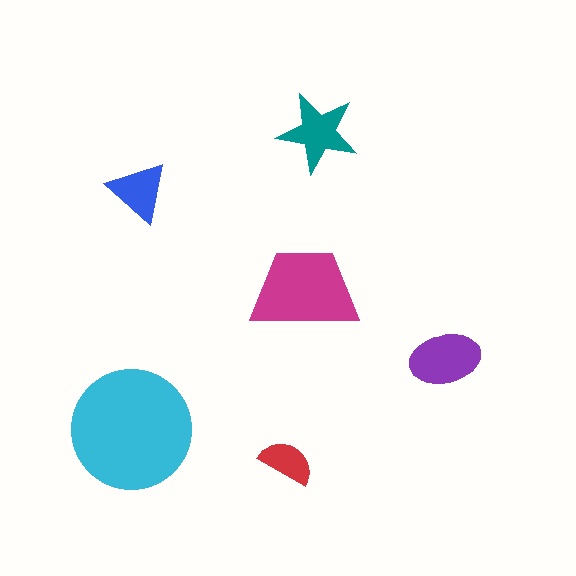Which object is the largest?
The cyan circle.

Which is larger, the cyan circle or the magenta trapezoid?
The cyan circle.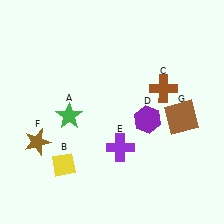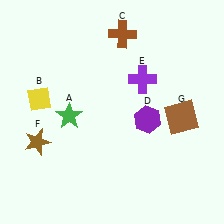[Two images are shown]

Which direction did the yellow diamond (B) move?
The yellow diamond (B) moved up.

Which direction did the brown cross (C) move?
The brown cross (C) moved up.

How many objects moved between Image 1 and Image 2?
3 objects moved between the two images.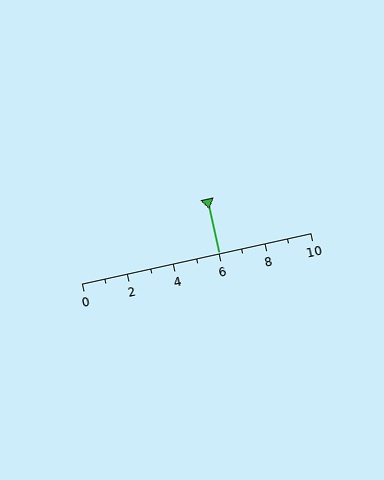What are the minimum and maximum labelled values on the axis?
The axis runs from 0 to 10.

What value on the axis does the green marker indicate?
The marker indicates approximately 6.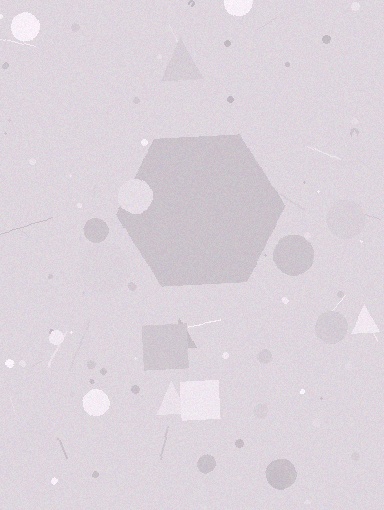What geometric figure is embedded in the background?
A hexagon is embedded in the background.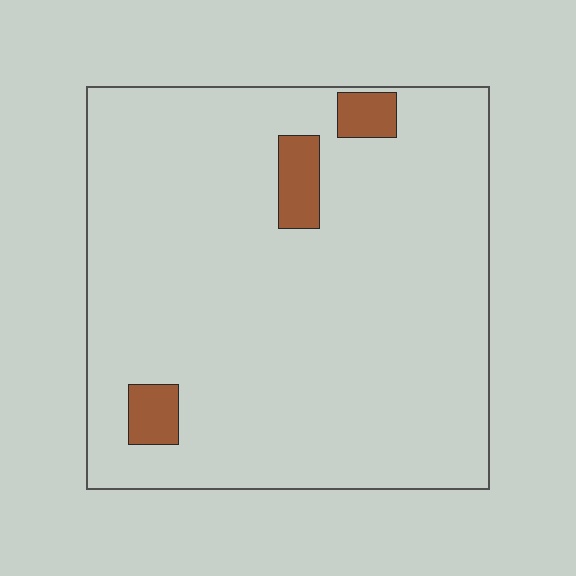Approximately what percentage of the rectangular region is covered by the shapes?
Approximately 5%.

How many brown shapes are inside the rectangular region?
3.